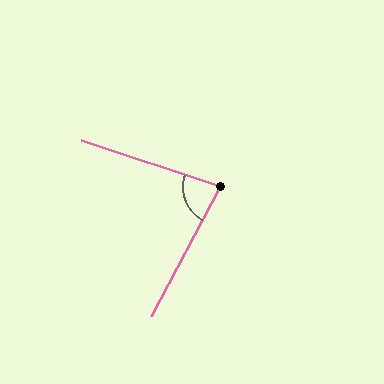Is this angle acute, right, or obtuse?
It is acute.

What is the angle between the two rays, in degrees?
Approximately 80 degrees.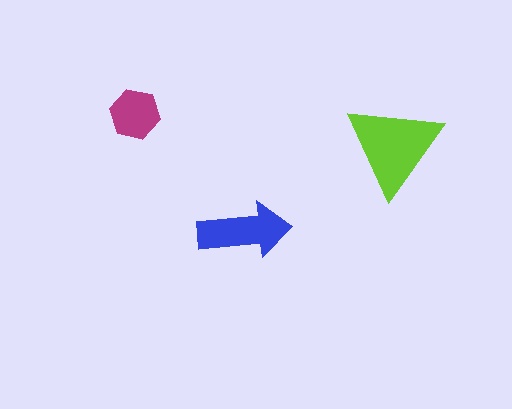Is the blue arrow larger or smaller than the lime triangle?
Smaller.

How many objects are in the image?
There are 3 objects in the image.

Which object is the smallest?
The magenta hexagon.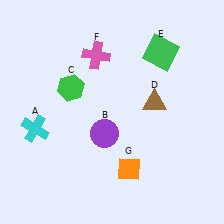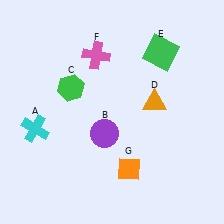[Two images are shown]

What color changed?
The triangle (D) changed from brown in Image 1 to orange in Image 2.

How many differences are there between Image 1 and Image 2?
There is 1 difference between the two images.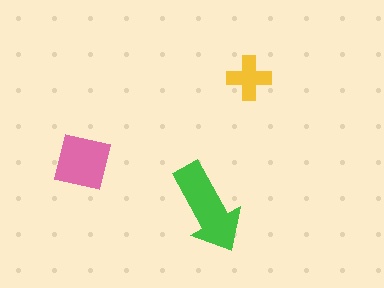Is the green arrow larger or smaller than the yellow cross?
Larger.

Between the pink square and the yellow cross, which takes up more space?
The pink square.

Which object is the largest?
The green arrow.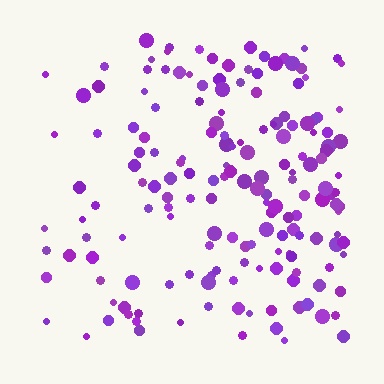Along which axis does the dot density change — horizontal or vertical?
Horizontal.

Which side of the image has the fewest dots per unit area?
The left.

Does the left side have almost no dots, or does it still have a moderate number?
Still a moderate number, just noticeably fewer than the right.